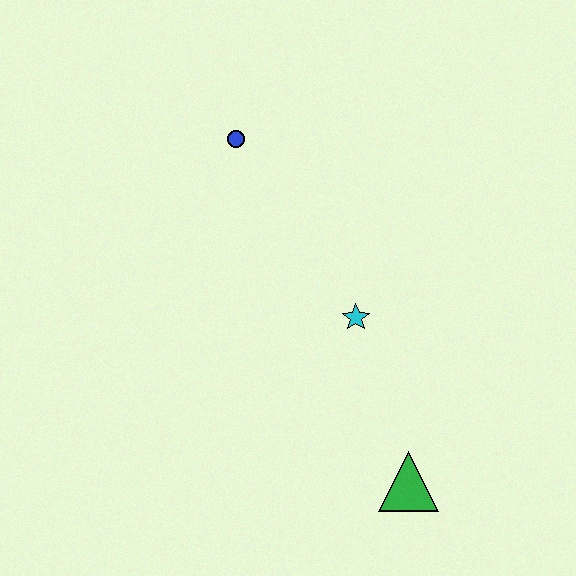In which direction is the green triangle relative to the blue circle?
The green triangle is below the blue circle.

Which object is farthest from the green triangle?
The blue circle is farthest from the green triangle.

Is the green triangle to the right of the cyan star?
Yes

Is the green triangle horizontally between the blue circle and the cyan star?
No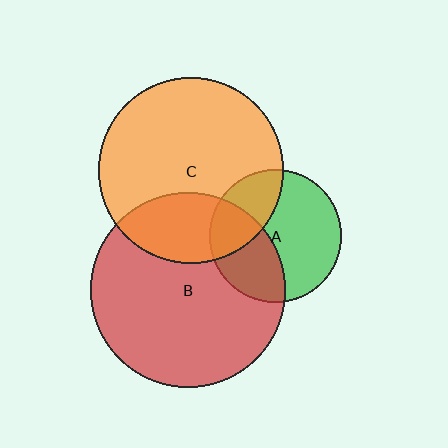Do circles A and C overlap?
Yes.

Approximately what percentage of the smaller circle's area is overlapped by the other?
Approximately 30%.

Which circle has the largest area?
Circle B (red).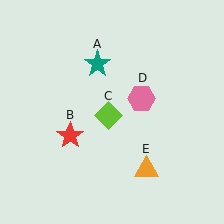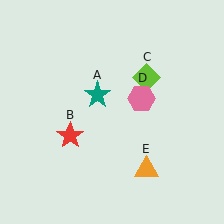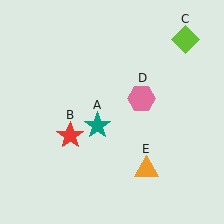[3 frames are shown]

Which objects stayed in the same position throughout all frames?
Red star (object B) and pink hexagon (object D) and orange triangle (object E) remained stationary.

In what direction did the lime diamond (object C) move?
The lime diamond (object C) moved up and to the right.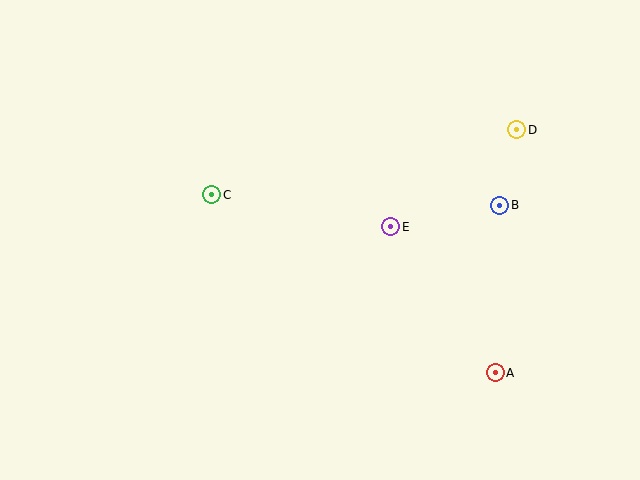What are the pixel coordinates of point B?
Point B is at (500, 205).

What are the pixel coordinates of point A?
Point A is at (495, 373).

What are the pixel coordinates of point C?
Point C is at (212, 195).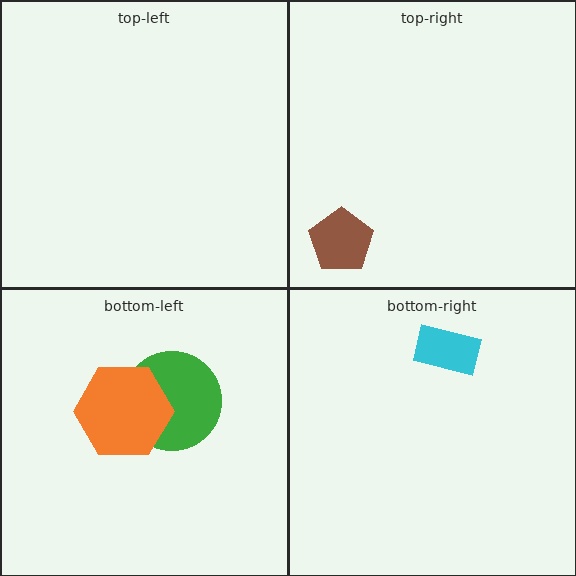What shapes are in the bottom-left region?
The green circle, the orange hexagon.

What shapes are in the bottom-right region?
The cyan rectangle.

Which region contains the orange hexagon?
The bottom-left region.